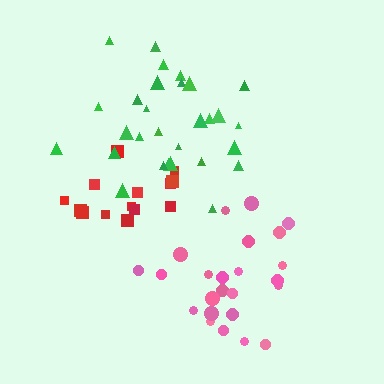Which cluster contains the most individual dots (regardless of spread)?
Green (29).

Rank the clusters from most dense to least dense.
pink, red, green.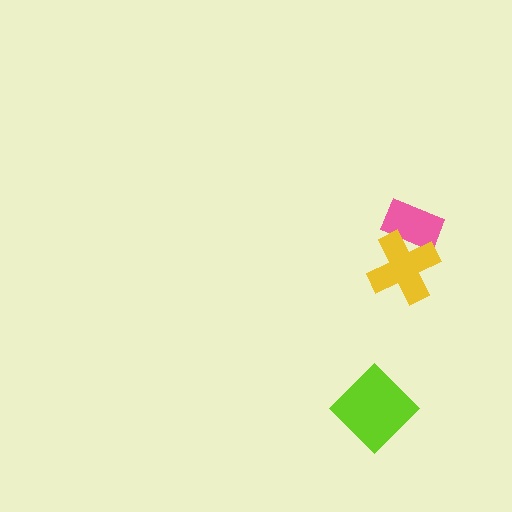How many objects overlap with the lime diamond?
0 objects overlap with the lime diamond.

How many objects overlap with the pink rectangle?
1 object overlaps with the pink rectangle.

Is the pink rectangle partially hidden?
Yes, it is partially covered by another shape.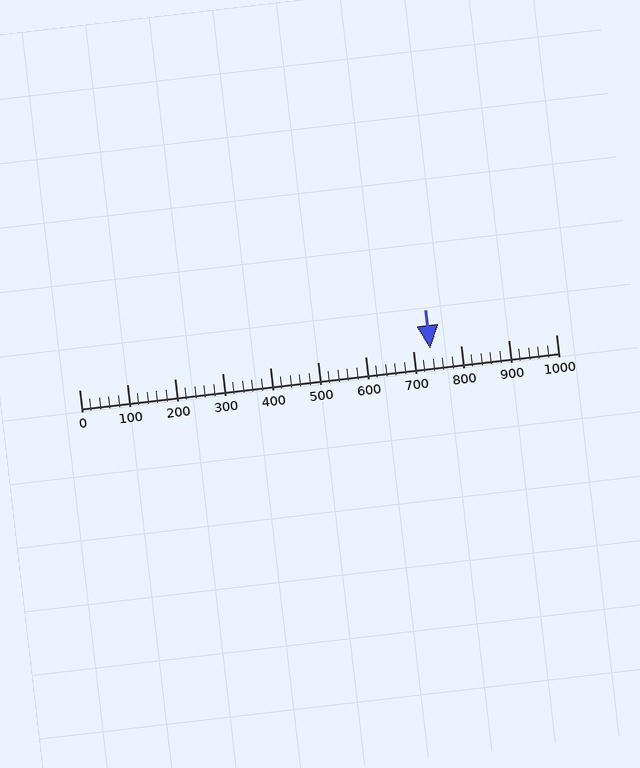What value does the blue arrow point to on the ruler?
The blue arrow points to approximately 736.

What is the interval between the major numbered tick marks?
The major tick marks are spaced 100 units apart.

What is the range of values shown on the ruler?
The ruler shows values from 0 to 1000.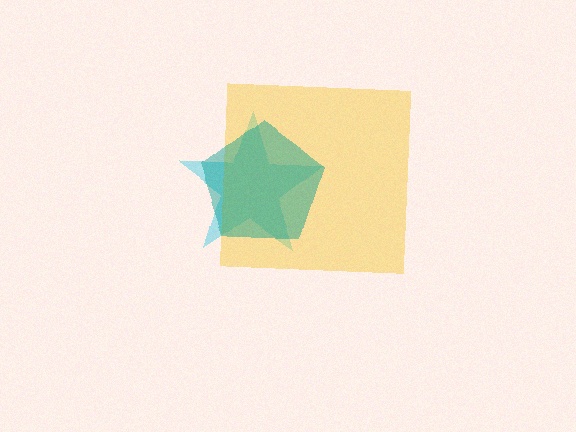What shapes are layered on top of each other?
The layered shapes are: a cyan star, a yellow square, a teal pentagon.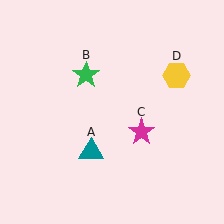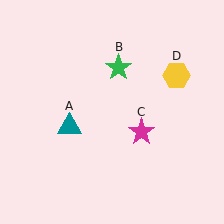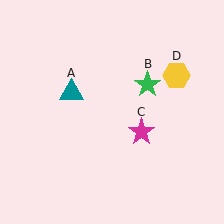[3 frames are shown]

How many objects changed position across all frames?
2 objects changed position: teal triangle (object A), green star (object B).